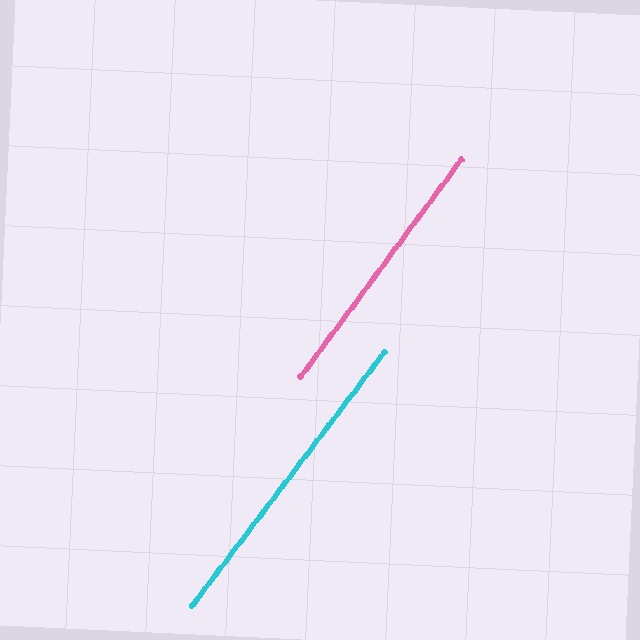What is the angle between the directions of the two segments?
Approximately 1 degree.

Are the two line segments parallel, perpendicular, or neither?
Parallel — their directions differ by only 0.6°.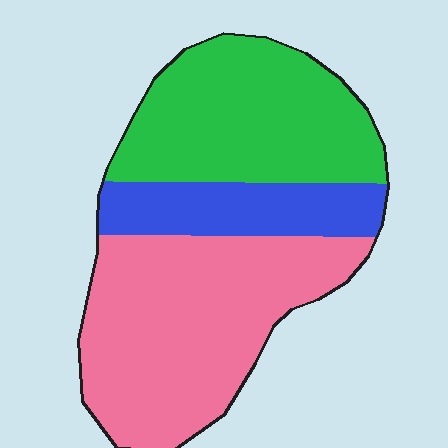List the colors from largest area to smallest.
From largest to smallest: pink, green, blue.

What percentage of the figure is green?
Green covers around 35% of the figure.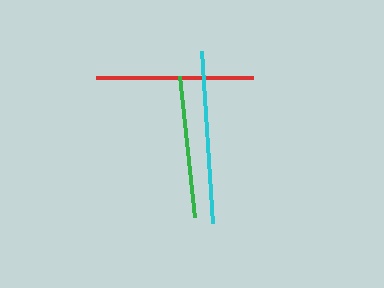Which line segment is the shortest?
The green line is the shortest at approximately 142 pixels.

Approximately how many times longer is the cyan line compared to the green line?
The cyan line is approximately 1.2 times the length of the green line.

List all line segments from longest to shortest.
From longest to shortest: cyan, red, green.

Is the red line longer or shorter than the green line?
The red line is longer than the green line.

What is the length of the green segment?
The green segment is approximately 142 pixels long.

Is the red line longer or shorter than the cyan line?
The cyan line is longer than the red line.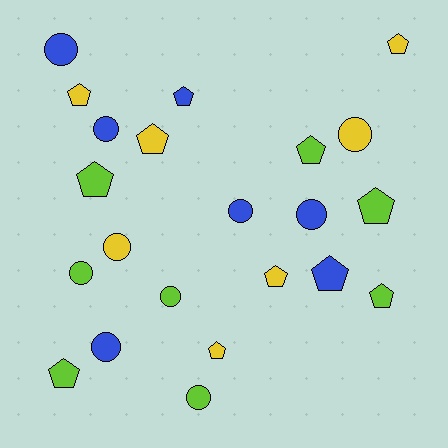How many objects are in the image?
There are 22 objects.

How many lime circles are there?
There are 3 lime circles.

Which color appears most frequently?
Lime, with 8 objects.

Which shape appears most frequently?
Pentagon, with 12 objects.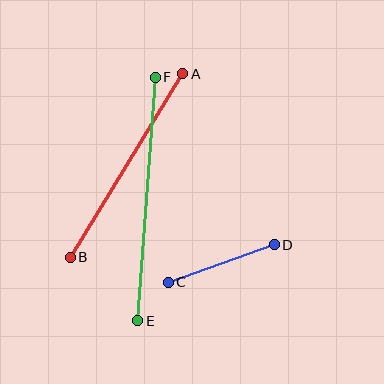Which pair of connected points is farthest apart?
Points E and F are farthest apart.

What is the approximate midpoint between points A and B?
The midpoint is at approximately (126, 165) pixels.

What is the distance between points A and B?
The distance is approximately 215 pixels.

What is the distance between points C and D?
The distance is approximately 112 pixels.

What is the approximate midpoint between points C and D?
The midpoint is at approximately (221, 263) pixels.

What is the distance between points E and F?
The distance is approximately 244 pixels.